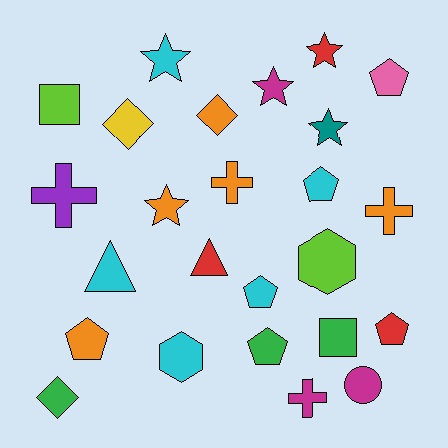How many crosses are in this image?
There are 4 crosses.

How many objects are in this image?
There are 25 objects.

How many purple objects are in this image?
There is 1 purple object.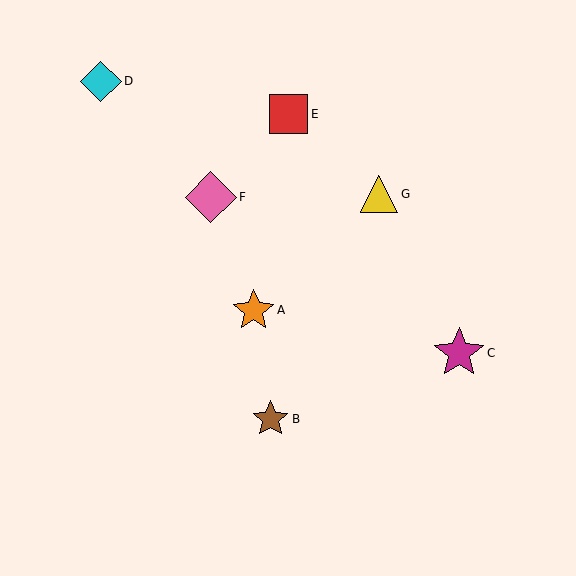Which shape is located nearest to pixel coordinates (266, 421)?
The brown star (labeled B) at (270, 419) is nearest to that location.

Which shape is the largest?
The pink diamond (labeled F) is the largest.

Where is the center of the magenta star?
The center of the magenta star is at (459, 353).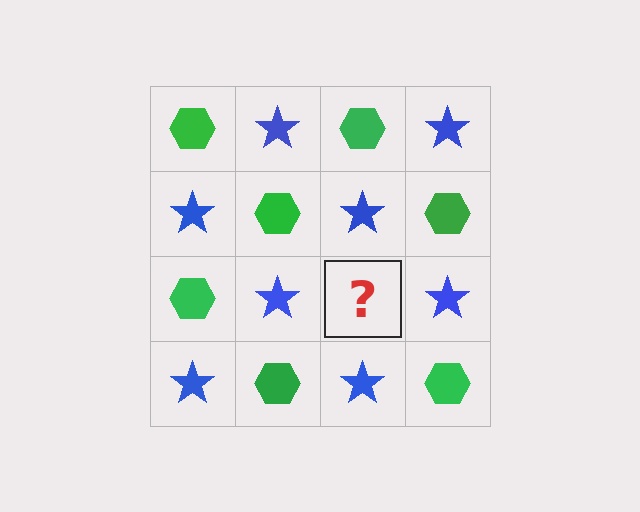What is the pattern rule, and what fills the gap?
The rule is that it alternates green hexagon and blue star in a checkerboard pattern. The gap should be filled with a green hexagon.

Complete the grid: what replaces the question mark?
The question mark should be replaced with a green hexagon.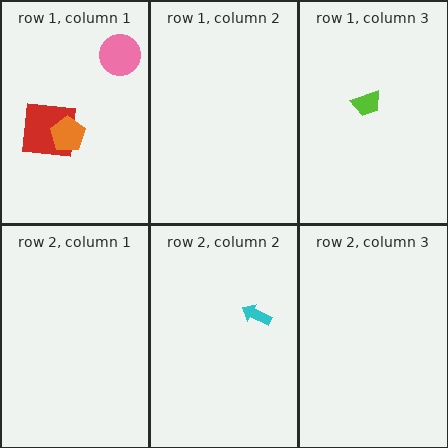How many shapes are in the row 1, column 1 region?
3.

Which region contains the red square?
The row 1, column 1 region.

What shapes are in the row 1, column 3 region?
The lime trapezoid.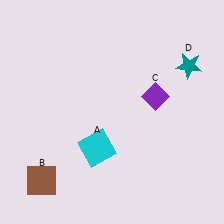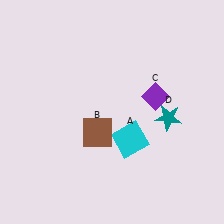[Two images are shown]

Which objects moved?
The objects that moved are: the cyan square (A), the brown square (B), the teal star (D).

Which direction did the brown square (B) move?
The brown square (B) moved right.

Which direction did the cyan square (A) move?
The cyan square (A) moved right.